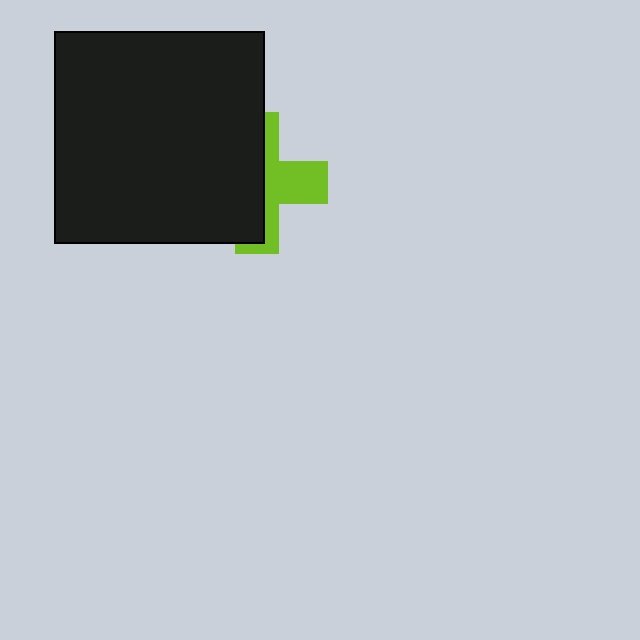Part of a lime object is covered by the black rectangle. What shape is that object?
It is a cross.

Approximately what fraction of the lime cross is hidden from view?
Roughly 58% of the lime cross is hidden behind the black rectangle.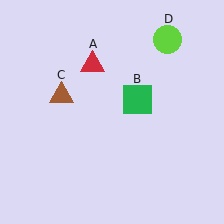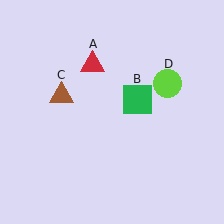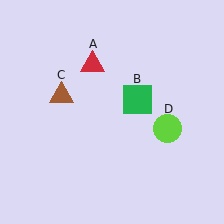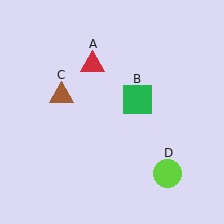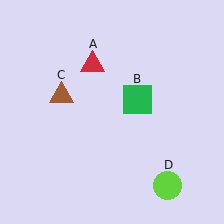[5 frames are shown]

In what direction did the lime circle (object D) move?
The lime circle (object D) moved down.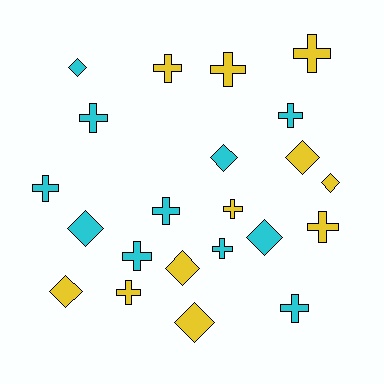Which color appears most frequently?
Cyan, with 11 objects.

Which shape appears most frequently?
Cross, with 13 objects.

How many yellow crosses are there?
There are 6 yellow crosses.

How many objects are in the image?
There are 22 objects.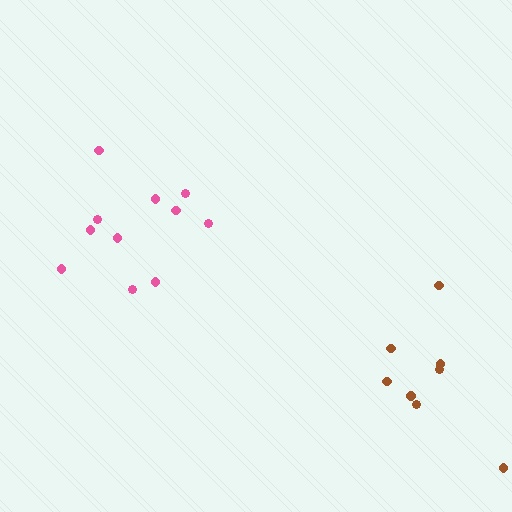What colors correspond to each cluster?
The clusters are colored: brown, pink.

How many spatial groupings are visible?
There are 2 spatial groupings.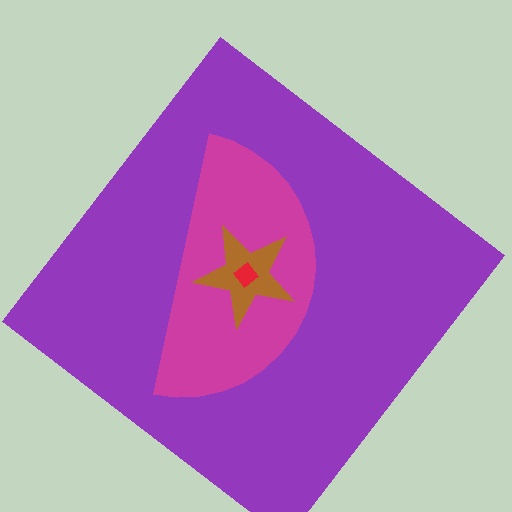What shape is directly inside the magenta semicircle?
The brown star.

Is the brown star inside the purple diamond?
Yes.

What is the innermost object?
The red diamond.